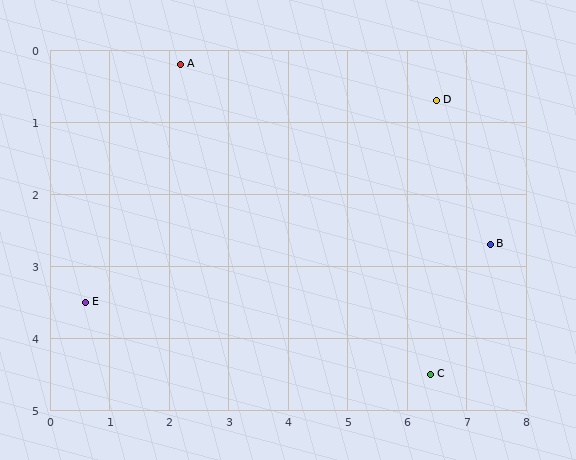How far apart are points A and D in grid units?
Points A and D are about 4.3 grid units apart.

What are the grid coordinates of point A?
Point A is at approximately (2.2, 0.2).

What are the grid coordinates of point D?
Point D is at approximately (6.5, 0.7).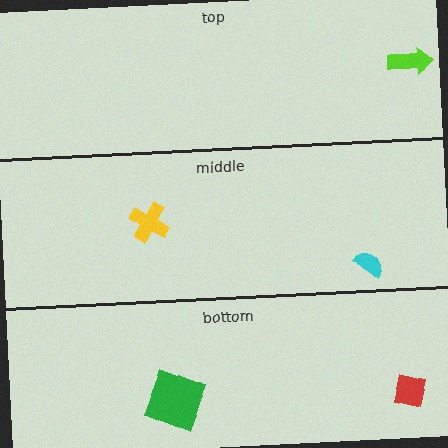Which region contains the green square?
The bottom region.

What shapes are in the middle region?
The yellow cross, the cyan semicircle.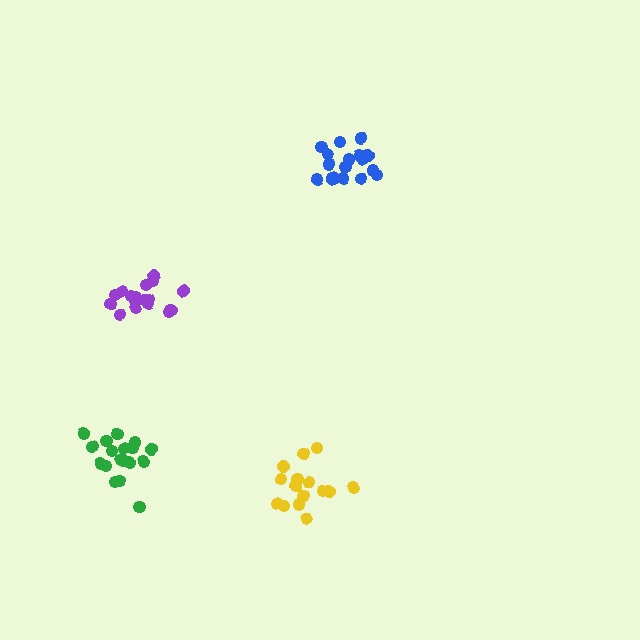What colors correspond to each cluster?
The clusters are colored: purple, yellow, blue, green.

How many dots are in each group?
Group 1: 18 dots, Group 2: 15 dots, Group 3: 17 dots, Group 4: 18 dots (68 total).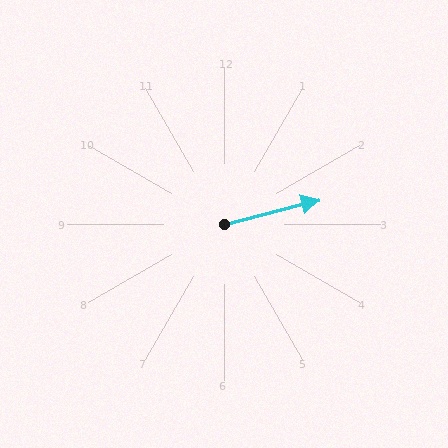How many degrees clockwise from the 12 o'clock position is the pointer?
Approximately 75 degrees.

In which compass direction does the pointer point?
East.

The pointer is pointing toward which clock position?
Roughly 3 o'clock.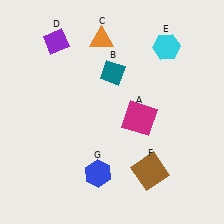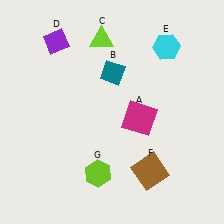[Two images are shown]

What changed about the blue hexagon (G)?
In Image 1, G is blue. In Image 2, it changed to lime.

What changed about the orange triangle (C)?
In Image 1, C is orange. In Image 2, it changed to lime.